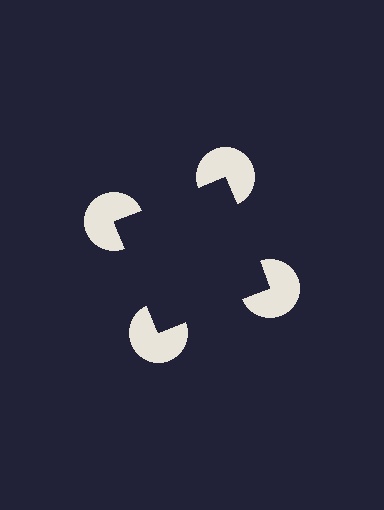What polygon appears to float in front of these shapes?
An illusory square — its edges are inferred from the aligned wedge cuts in the pac-man discs, not physically drawn.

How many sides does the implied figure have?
4 sides.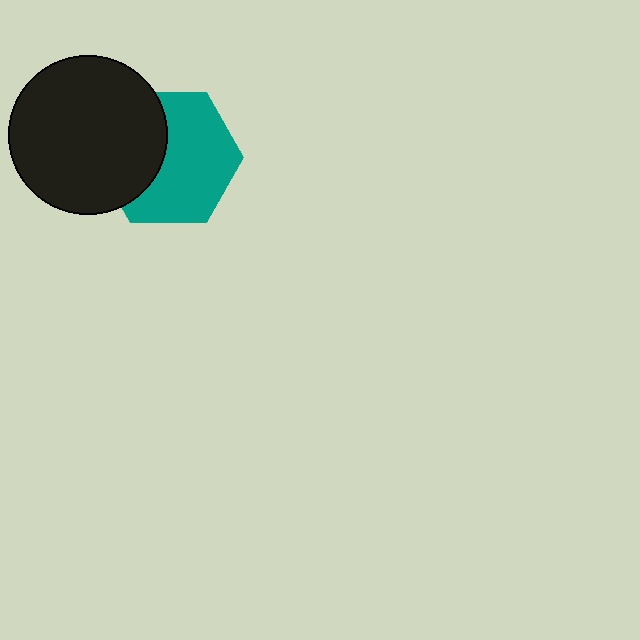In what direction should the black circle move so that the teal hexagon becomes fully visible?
The black circle should move left. That is the shortest direction to clear the overlap and leave the teal hexagon fully visible.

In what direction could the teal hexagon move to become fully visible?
The teal hexagon could move right. That would shift it out from behind the black circle entirely.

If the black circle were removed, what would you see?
You would see the complete teal hexagon.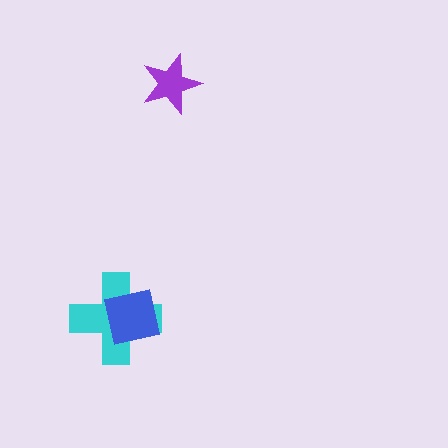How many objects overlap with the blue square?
1 object overlaps with the blue square.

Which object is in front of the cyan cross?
The blue square is in front of the cyan cross.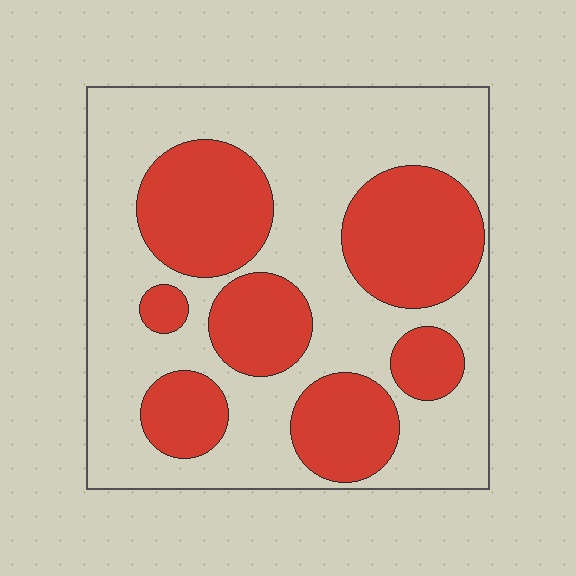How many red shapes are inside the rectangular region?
7.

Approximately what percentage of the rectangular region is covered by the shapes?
Approximately 40%.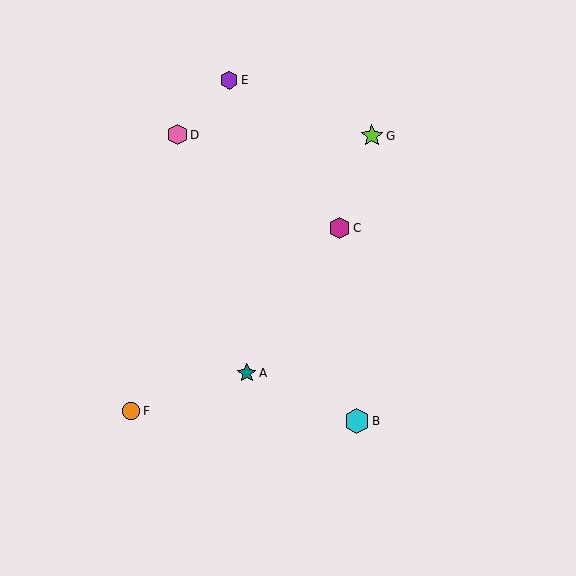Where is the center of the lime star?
The center of the lime star is at (372, 136).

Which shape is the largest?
The cyan hexagon (labeled B) is the largest.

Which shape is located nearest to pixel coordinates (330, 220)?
The magenta hexagon (labeled C) at (340, 228) is nearest to that location.